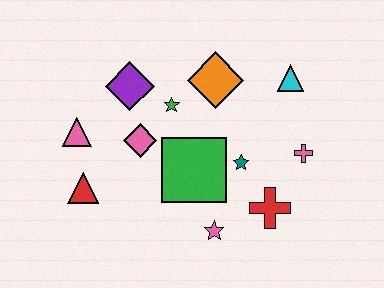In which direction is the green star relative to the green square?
The green star is above the green square.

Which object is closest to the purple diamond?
The green star is closest to the purple diamond.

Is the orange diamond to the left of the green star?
No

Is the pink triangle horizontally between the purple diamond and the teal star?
No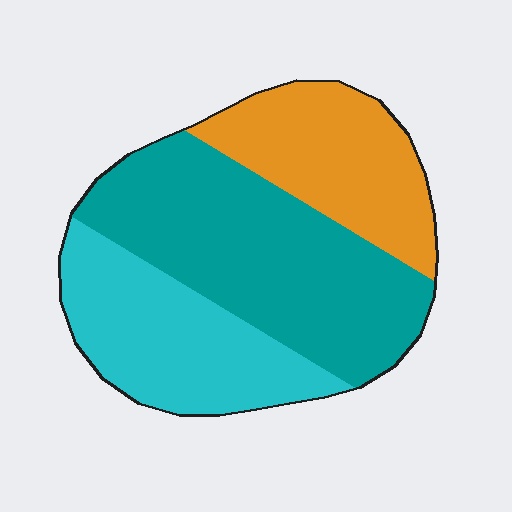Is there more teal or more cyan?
Teal.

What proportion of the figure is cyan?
Cyan takes up between a quarter and a half of the figure.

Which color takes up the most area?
Teal, at roughly 45%.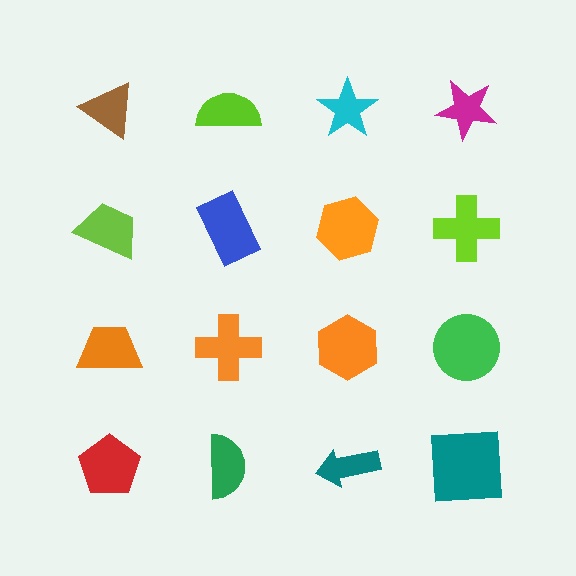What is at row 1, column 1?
A brown triangle.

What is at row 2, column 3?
An orange hexagon.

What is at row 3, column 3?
An orange hexagon.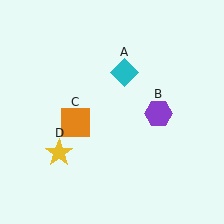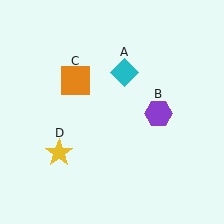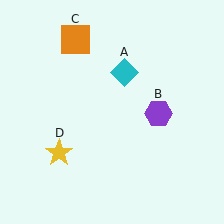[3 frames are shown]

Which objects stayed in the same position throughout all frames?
Cyan diamond (object A) and purple hexagon (object B) and yellow star (object D) remained stationary.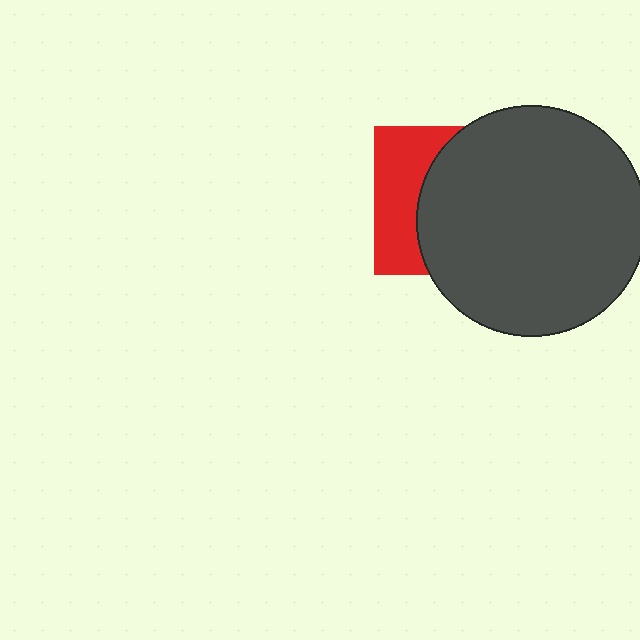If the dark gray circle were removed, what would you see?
You would see the complete red square.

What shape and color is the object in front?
The object in front is a dark gray circle.